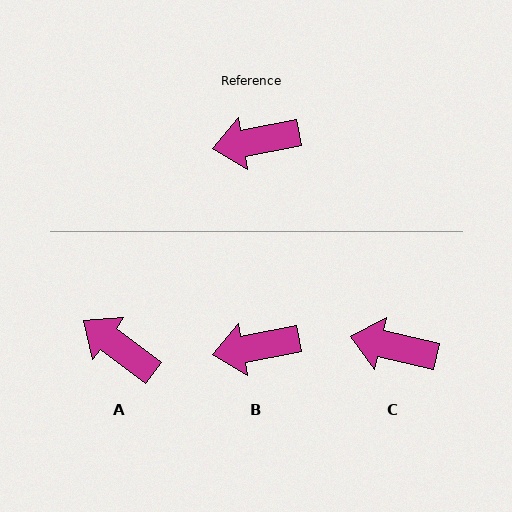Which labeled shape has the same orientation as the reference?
B.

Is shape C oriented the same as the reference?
No, it is off by about 24 degrees.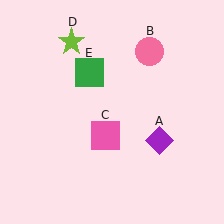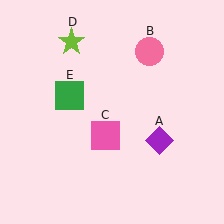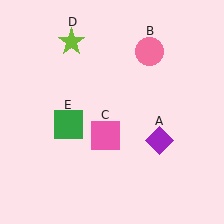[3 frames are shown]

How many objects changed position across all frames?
1 object changed position: green square (object E).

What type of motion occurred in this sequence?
The green square (object E) rotated counterclockwise around the center of the scene.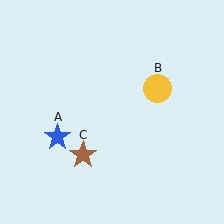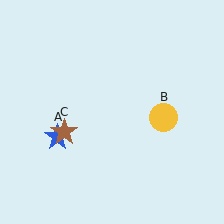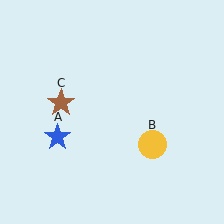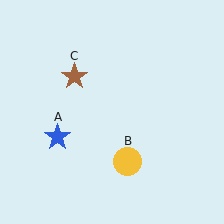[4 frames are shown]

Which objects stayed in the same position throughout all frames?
Blue star (object A) remained stationary.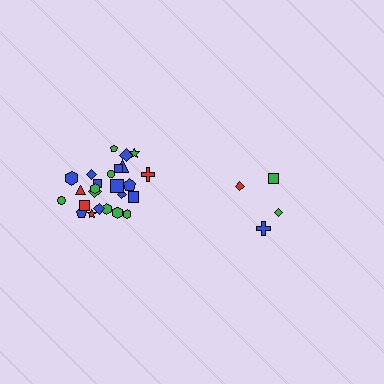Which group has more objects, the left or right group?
The left group.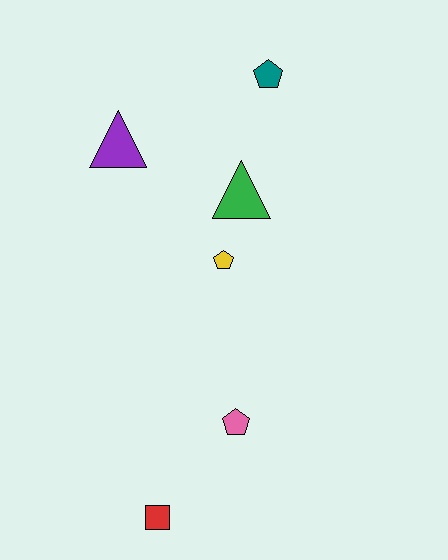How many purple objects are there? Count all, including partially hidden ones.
There is 1 purple object.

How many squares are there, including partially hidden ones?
There is 1 square.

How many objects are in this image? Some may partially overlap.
There are 6 objects.